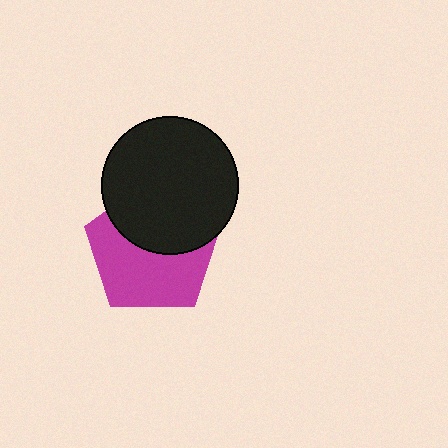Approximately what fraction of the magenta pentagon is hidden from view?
Roughly 43% of the magenta pentagon is hidden behind the black circle.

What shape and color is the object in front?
The object in front is a black circle.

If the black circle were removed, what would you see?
You would see the complete magenta pentagon.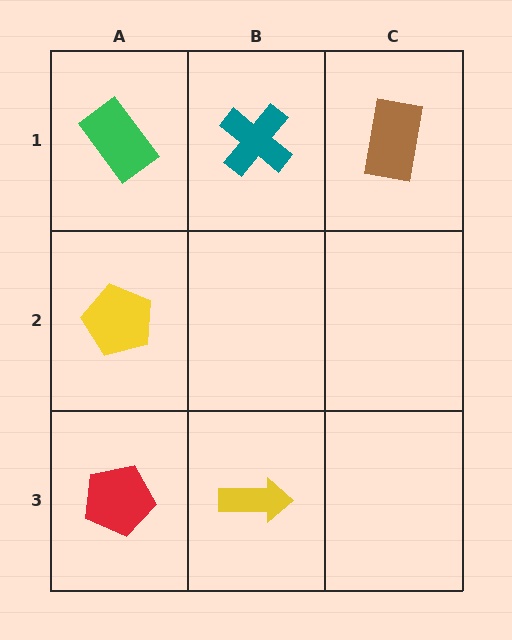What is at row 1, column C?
A brown rectangle.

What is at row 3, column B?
A yellow arrow.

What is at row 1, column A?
A green rectangle.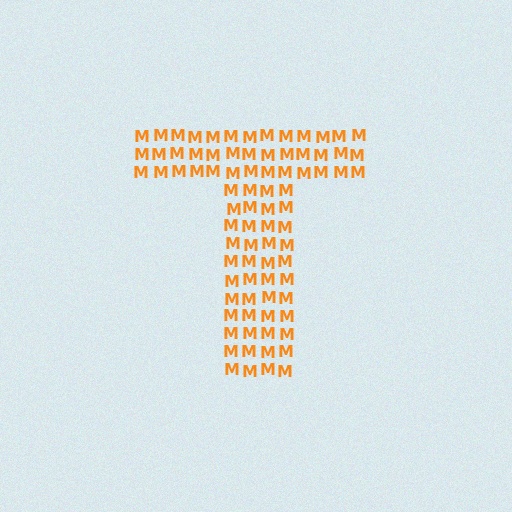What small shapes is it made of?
It is made of small letter M's.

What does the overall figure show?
The overall figure shows the letter T.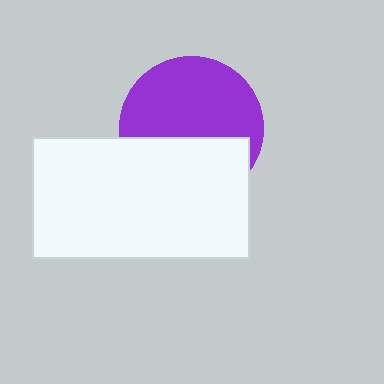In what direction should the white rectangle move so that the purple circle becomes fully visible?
The white rectangle should move down. That is the shortest direction to clear the overlap and leave the purple circle fully visible.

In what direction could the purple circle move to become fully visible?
The purple circle could move up. That would shift it out from behind the white rectangle entirely.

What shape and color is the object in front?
The object in front is a white rectangle.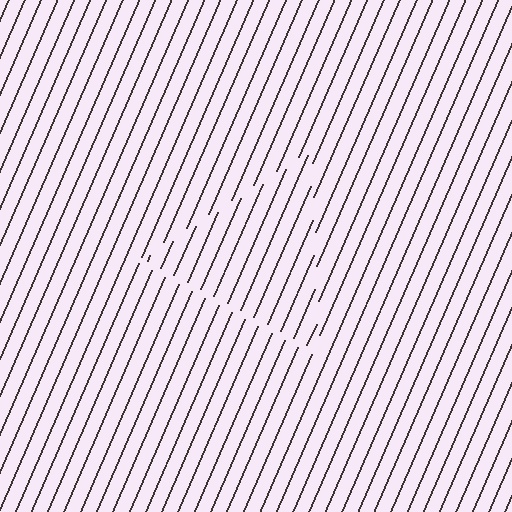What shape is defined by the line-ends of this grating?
An illusory triangle. The interior of the shape contains the same grating, shifted by half a period — the contour is defined by the phase discontinuity where line-ends from the inner and outer gratings abut.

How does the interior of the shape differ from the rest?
The interior of the shape contains the same grating, shifted by half a period — the contour is defined by the phase discontinuity where line-ends from the inner and outer gratings abut.